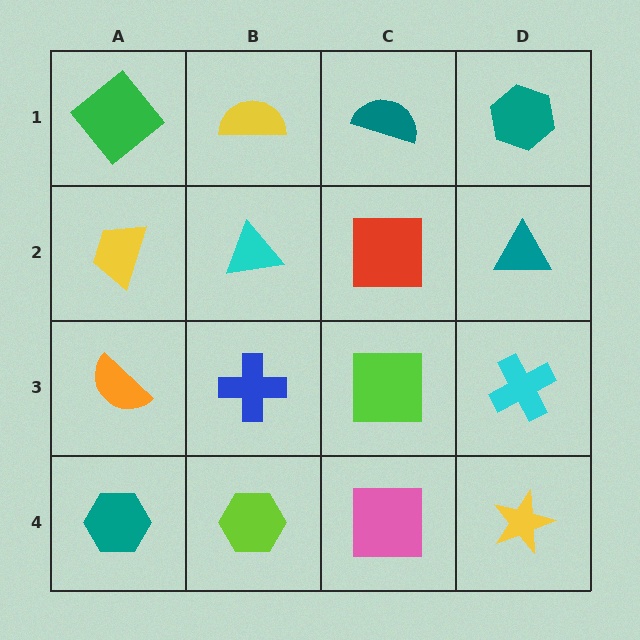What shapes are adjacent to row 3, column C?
A red square (row 2, column C), a pink square (row 4, column C), a blue cross (row 3, column B), a cyan cross (row 3, column D).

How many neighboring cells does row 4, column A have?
2.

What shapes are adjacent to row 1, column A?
A yellow trapezoid (row 2, column A), a yellow semicircle (row 1, column B).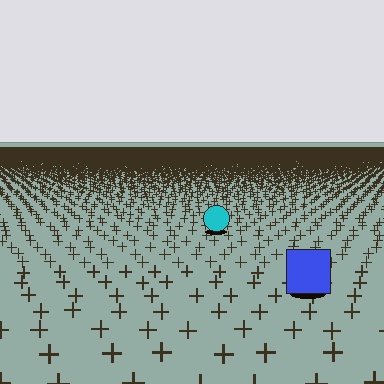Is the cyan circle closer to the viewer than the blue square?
No. The blue square is closer — you can tell from the texture gradient: the ground texture is coarser near it.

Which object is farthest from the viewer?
The cyan circle is farthest from the viewer. It appears smaller and the ground texture around it is denser.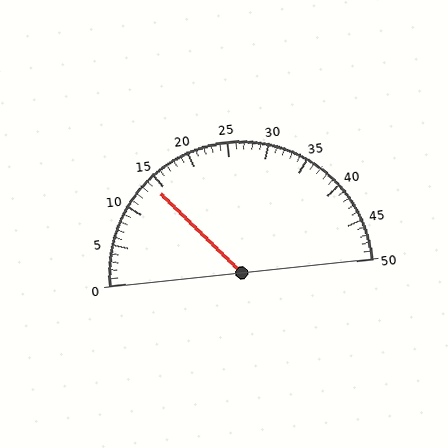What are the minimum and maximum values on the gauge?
The gauge ranges from 0 to 50.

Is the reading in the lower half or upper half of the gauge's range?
The reading is in the lower half of the range (0 to 50).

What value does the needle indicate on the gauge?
The needle indicates approximately 14.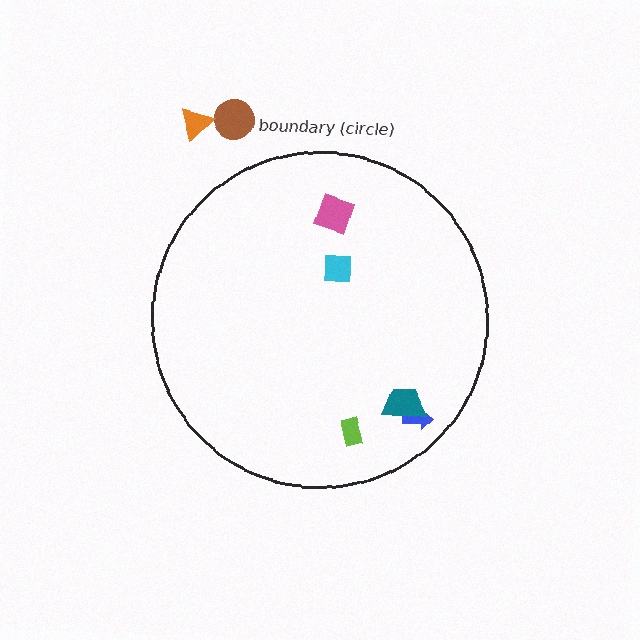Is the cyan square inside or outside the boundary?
Inside.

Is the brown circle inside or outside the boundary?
Outside.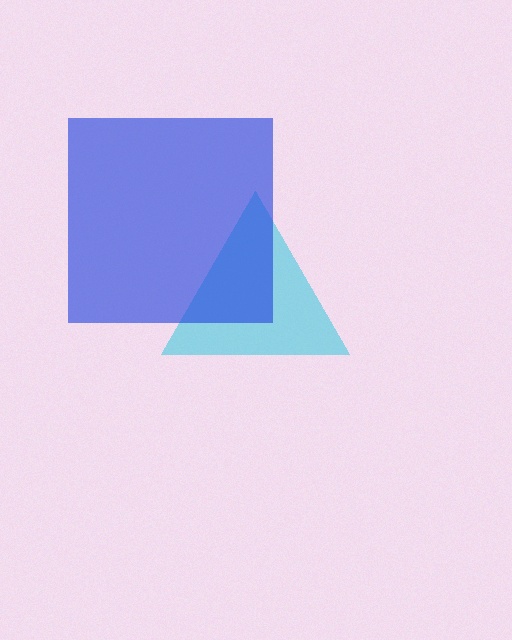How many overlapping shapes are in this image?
There are 2 overlapping shapes in the image.